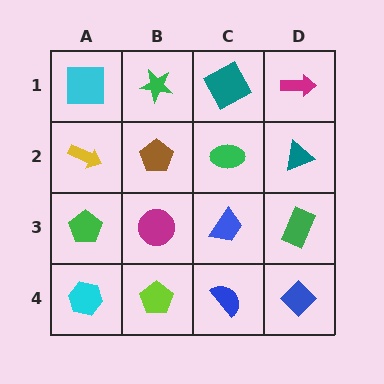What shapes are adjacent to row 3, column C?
A green ellipse (row 2, column C), a blue semicircle (row 4, column C), a magenta circle (row 3, column B), a green rectangle (row 3, column D).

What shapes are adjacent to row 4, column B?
A magenta circle (row 3, column B), a cyan hexagon (row 4, column A), a blue semicircle (row 4, column C).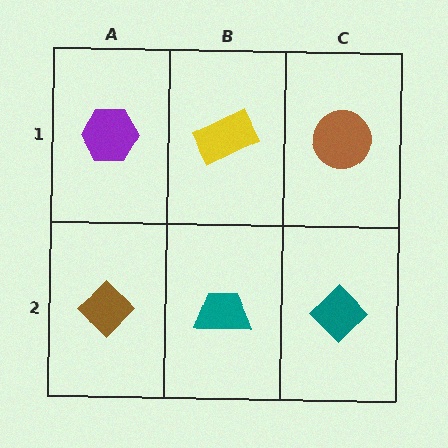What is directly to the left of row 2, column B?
A brown diamond.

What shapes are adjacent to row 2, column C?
A brown circle (row 1, column C), a teal trapezoid (row 2, column B).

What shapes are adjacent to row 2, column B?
A yellow rectangle (row 1, column B), a brown diamond (row 2, column A), a teal diamond (row 2, column C).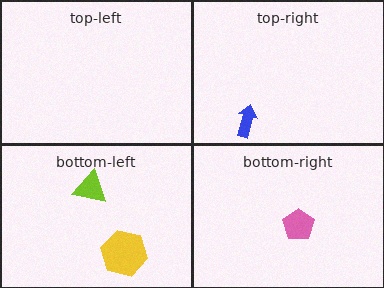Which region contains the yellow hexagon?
The bottom-left region.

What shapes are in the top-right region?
The blue arrow.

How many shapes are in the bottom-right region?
1.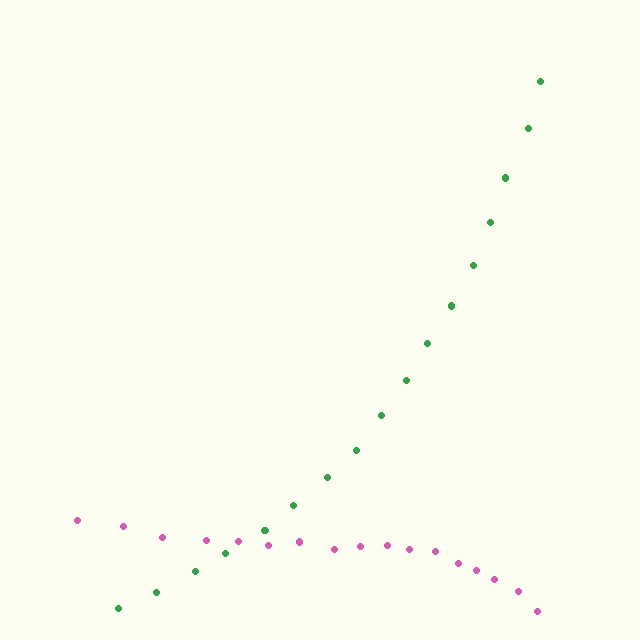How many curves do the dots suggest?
There are 2 distinct paths.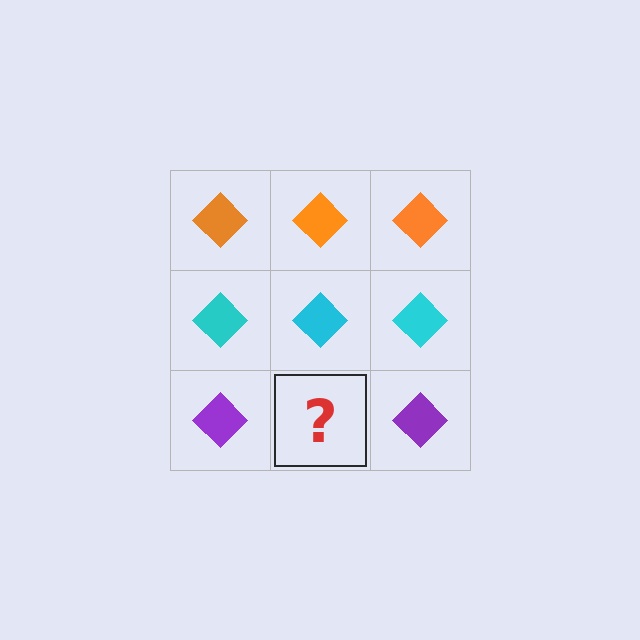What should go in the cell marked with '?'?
The missing cell should contain a purple diamond.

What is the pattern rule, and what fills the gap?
The rule is that each row has a consistent color. The gap should be filled with a purple diamond.